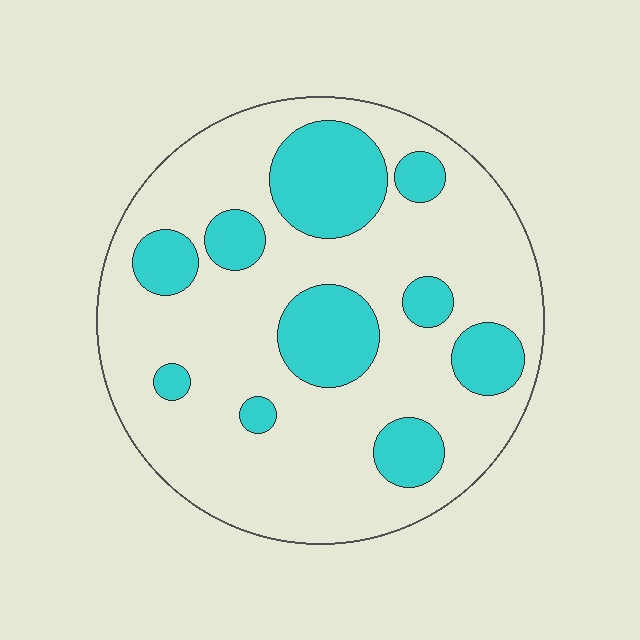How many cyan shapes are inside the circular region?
10.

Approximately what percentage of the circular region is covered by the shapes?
Approximately 25%.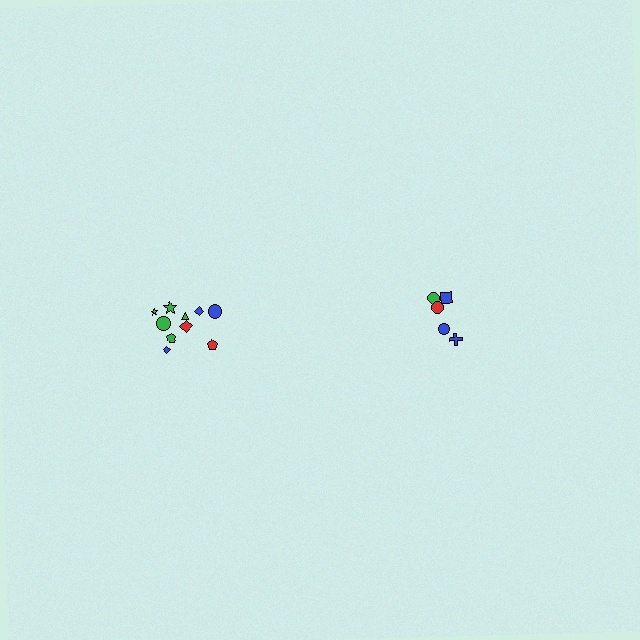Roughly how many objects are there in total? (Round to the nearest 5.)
Roughly 15 objects in total.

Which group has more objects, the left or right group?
The left group.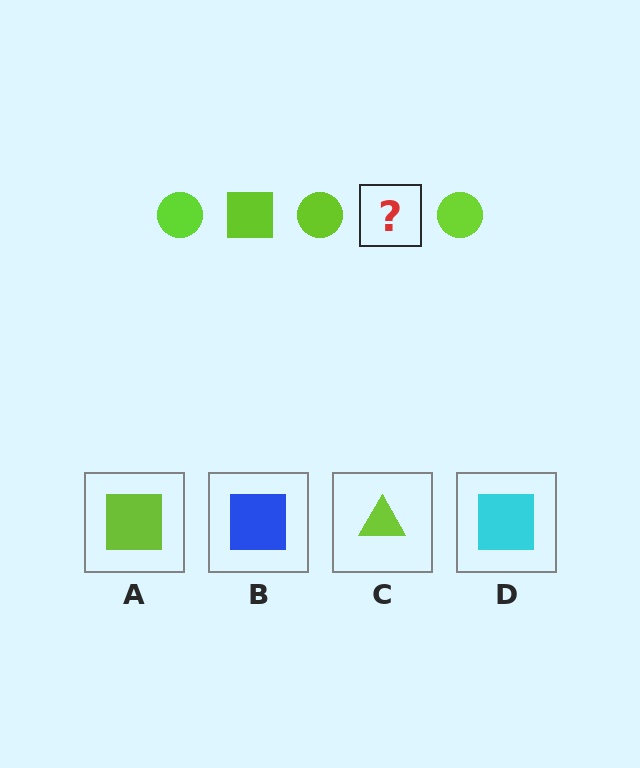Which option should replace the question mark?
Option A.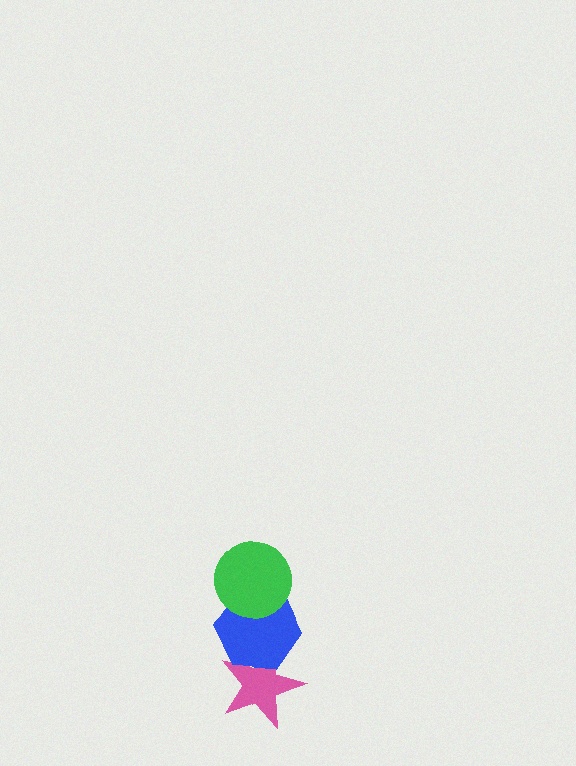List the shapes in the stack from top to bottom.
From top to bottom: the green circle, the blue hexagon, the pink star.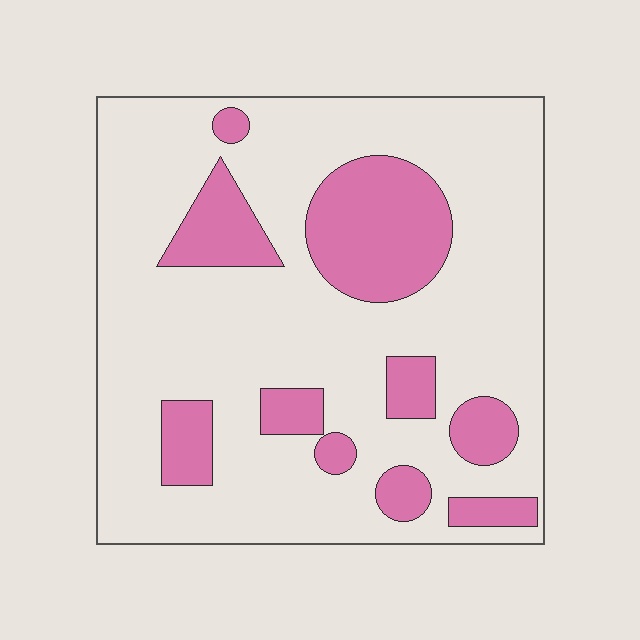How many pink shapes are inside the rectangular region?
10.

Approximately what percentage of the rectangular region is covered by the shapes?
Approximately 25%.